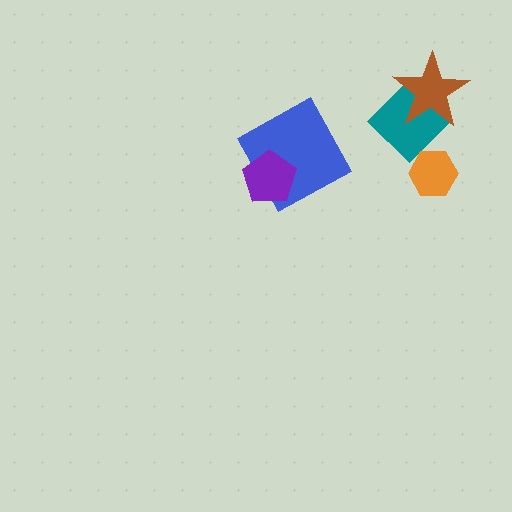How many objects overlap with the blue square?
1 object overlaps with the blue square.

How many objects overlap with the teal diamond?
2 objects overlap with the teal diamond.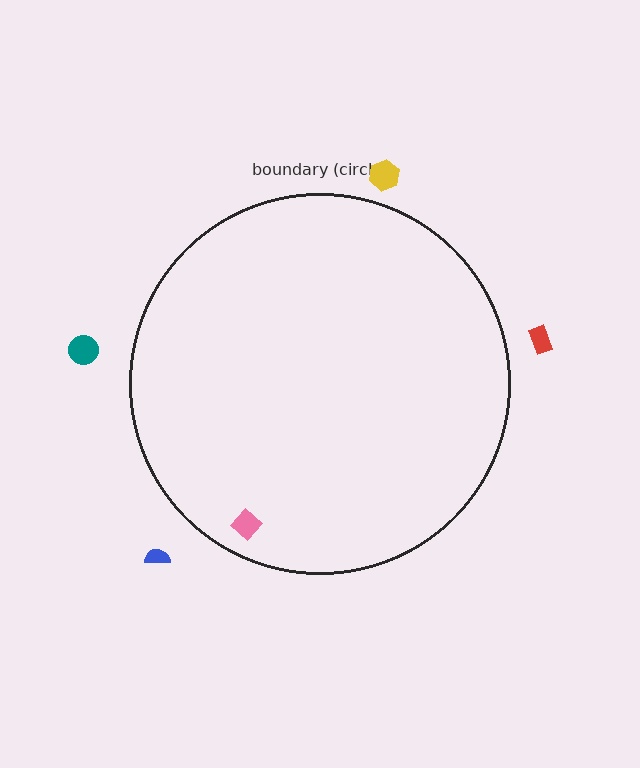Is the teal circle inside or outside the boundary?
Outside.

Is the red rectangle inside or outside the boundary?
Outside.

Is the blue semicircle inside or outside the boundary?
Outside.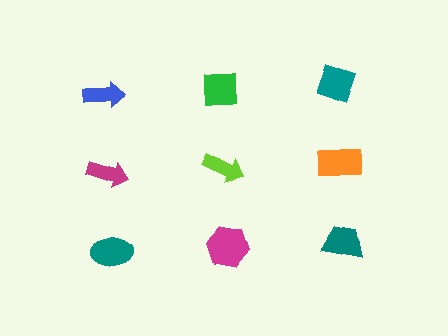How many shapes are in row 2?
3 shapes.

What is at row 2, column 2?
A lime arrow.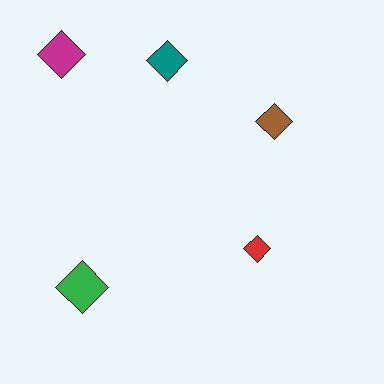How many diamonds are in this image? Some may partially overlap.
There are 5 diamonds.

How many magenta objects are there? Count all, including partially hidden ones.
There is 1 magenta object.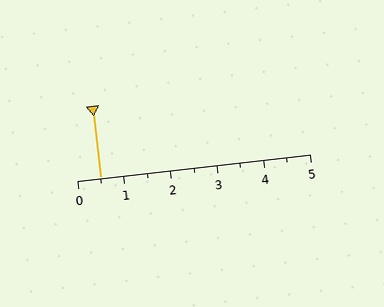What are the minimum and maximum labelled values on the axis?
The axis runs from 0 to 5.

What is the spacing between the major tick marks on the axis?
The major ticks are spaced 1 apart.